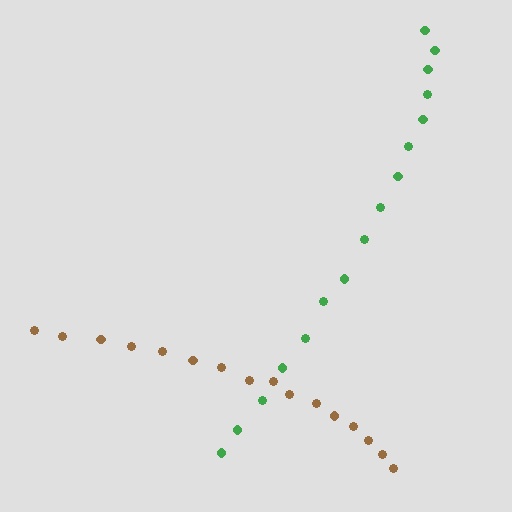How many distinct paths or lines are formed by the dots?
There are 2 distinct paths.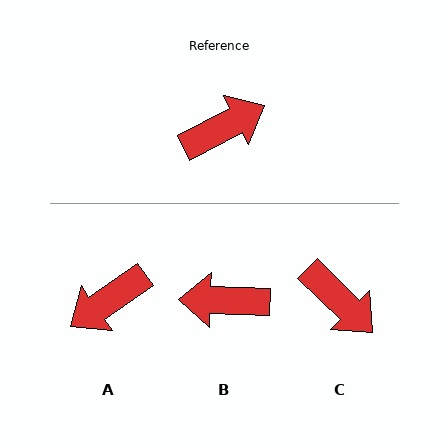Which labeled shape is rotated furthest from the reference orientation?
A, about 173 degrees away.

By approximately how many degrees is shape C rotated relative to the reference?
Approximately 73 degrees clockwise.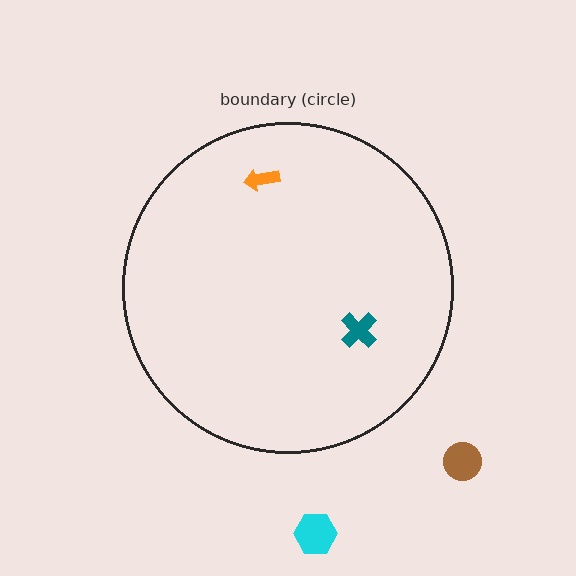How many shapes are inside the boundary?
2 inside, 2 outside.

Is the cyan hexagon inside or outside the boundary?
Outside.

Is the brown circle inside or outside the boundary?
Outside.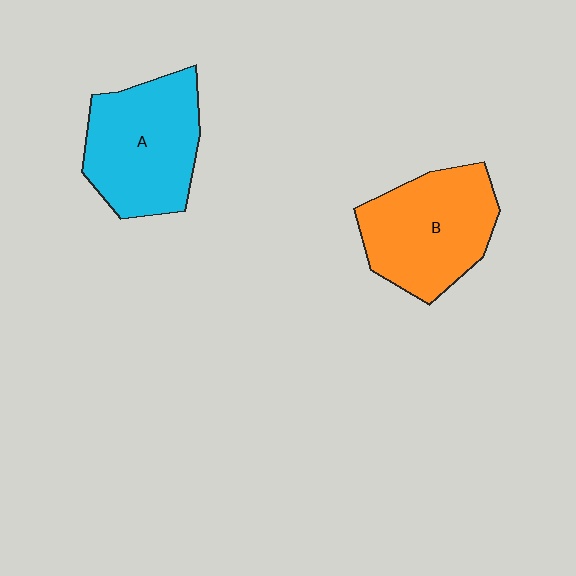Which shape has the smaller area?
Shape B (orange).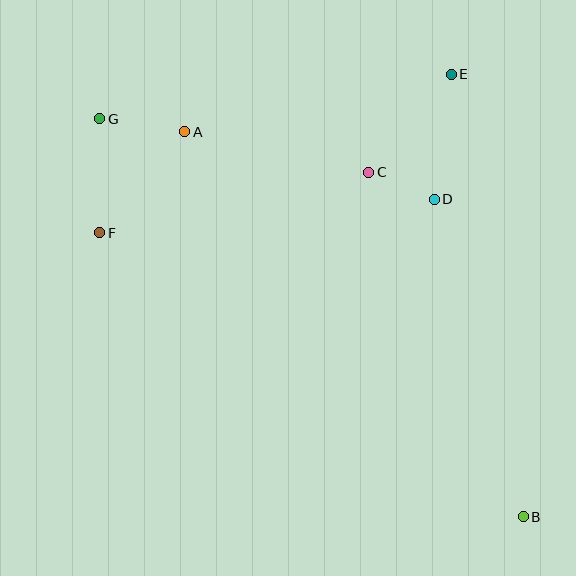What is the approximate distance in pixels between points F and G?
The distance between F and G is approximately 114 pixels.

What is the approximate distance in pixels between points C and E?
The distance between C and E is approximately 129 pixels.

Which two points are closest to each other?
Points C and D are closest to each other.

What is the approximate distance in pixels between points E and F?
The distance between E and F is approximately 386 pixels.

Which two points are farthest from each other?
Points B and G are farthest from each other.